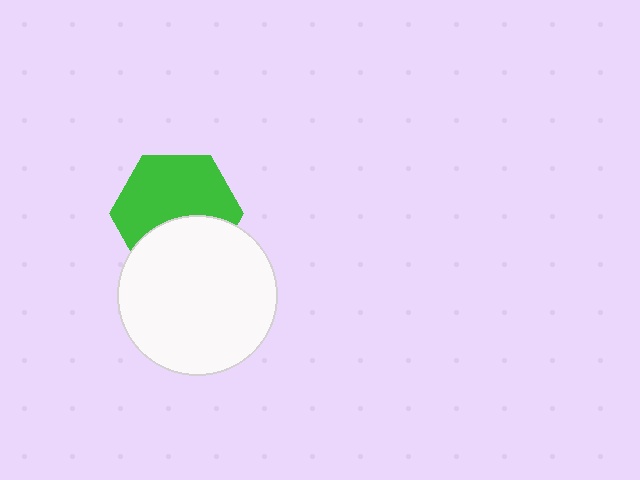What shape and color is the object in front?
The object in front is a white circle.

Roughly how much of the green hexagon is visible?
About half of it is visible (roughly 61%).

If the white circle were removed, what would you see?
You would see the complete green hexagon.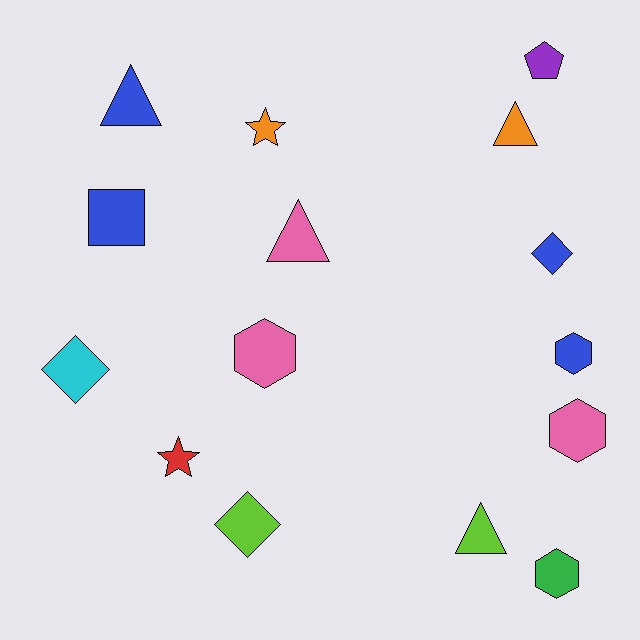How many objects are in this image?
There are 15 objects.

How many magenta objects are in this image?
There are no magenta objects.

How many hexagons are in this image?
There are 4 hexagons.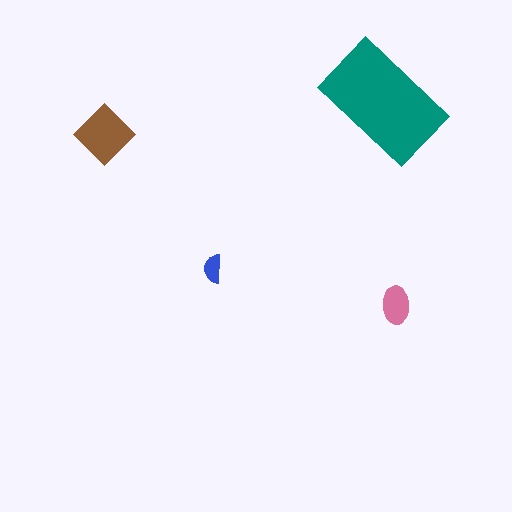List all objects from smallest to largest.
The blue semicircle, the pink ellipse, the brown diamond, the teal rectangle.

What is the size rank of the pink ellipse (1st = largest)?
3rd.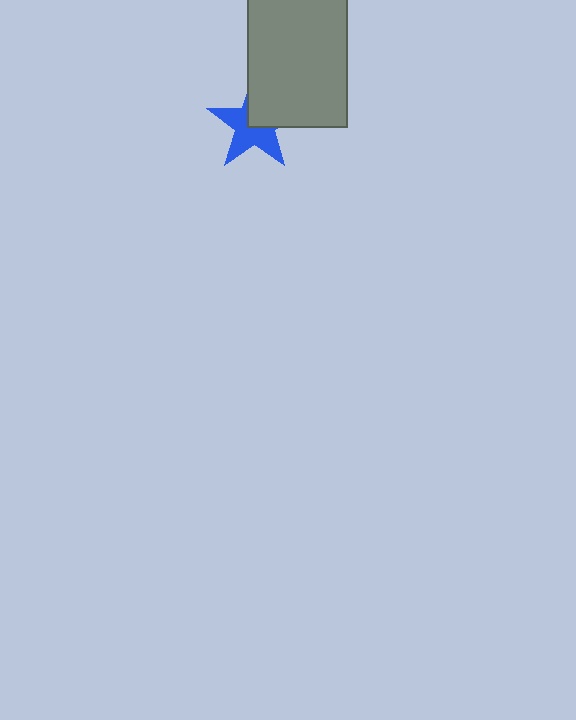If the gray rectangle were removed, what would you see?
You would see the complete blue star.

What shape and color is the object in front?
The object in front is a gray rectangle.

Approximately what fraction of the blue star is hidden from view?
Roughly 40% of the blue star is hidden behind the gray rectangle.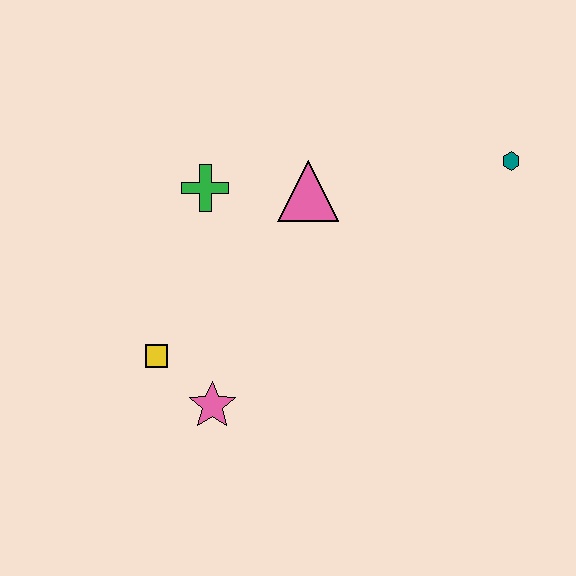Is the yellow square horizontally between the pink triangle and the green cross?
No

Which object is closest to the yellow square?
The pink star is closest to the yellow square.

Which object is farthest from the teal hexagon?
The yellow square is farthest from the teal hexagon.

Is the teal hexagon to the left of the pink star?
No